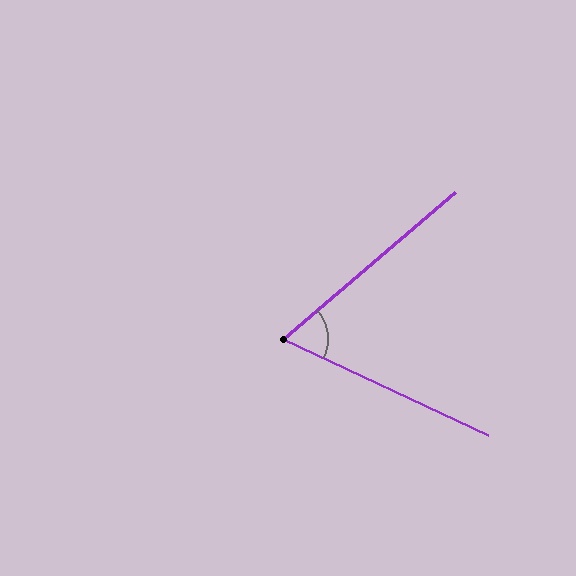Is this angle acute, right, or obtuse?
It is acute.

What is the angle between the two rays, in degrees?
Approximately 66 degrees.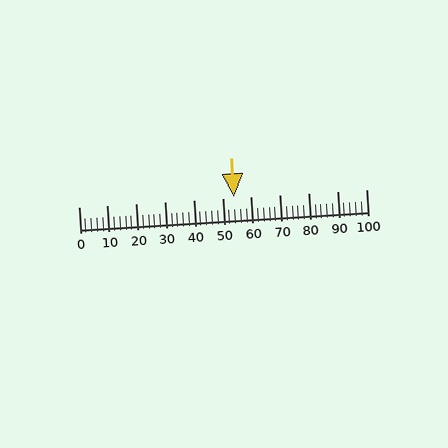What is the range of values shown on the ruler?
The ruler shows values from 0 to 100.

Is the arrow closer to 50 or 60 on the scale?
The arrow is closer to 50.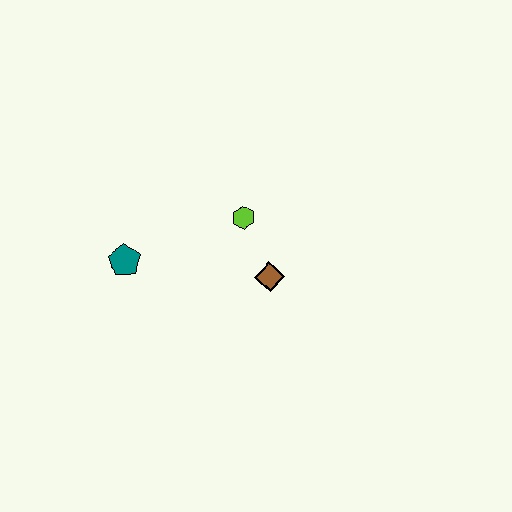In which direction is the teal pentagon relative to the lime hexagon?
The teal pentagon is to the left of the lime hexagon.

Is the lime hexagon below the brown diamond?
No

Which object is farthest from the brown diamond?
The teal pentagon is farthest from the brown diamond.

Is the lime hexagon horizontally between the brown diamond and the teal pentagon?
Yes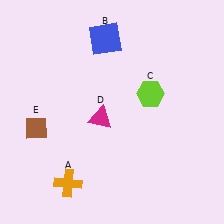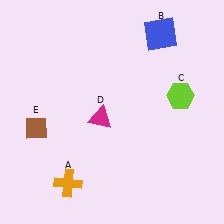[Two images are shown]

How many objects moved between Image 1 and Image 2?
2 objects moved between the two images.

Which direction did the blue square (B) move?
The blue square (B) moved right.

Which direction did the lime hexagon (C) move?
The lime hexagon (C) moved right.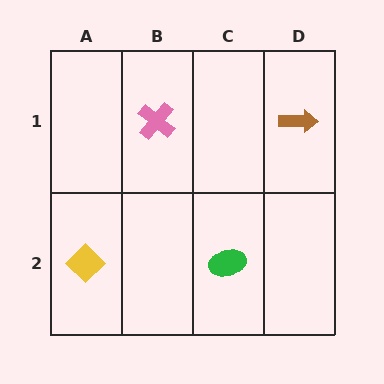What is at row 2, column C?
A green ellipse.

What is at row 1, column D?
A brown arrow.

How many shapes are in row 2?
2 shapes.